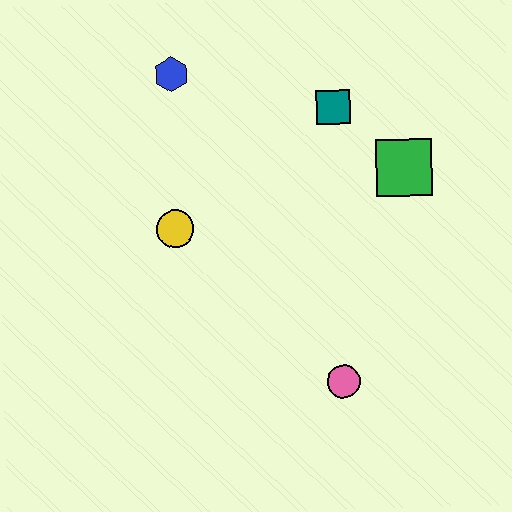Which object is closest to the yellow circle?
The blue hexagon is closest to the yellow circle.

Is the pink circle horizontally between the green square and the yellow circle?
Yes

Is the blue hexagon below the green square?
No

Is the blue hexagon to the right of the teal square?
No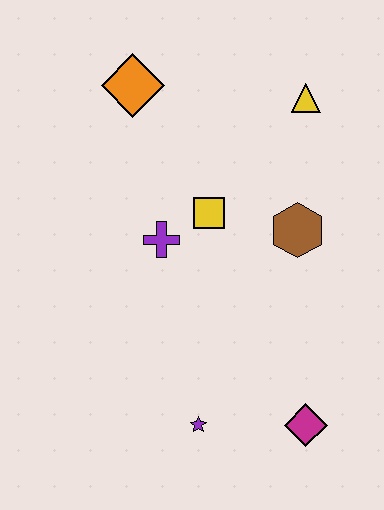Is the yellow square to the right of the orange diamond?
Yes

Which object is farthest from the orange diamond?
The magenta diamond is farthest from the orange diamond.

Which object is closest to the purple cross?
The yellow square is closest to the purple cross.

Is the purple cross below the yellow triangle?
Yes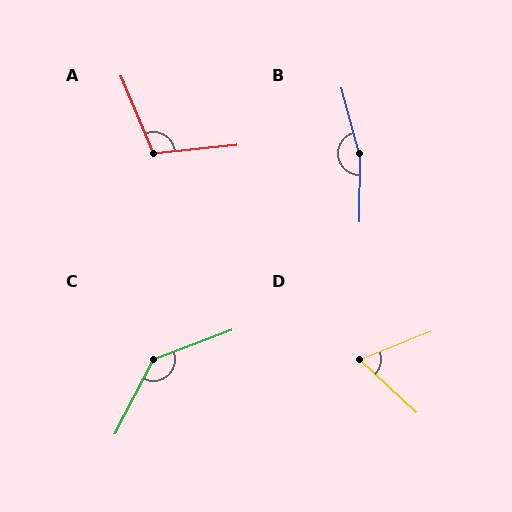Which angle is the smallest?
D, at approximately 64 degrees.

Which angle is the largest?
B, at approximately 165 degrees.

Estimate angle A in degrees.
Approximately 107 degrees.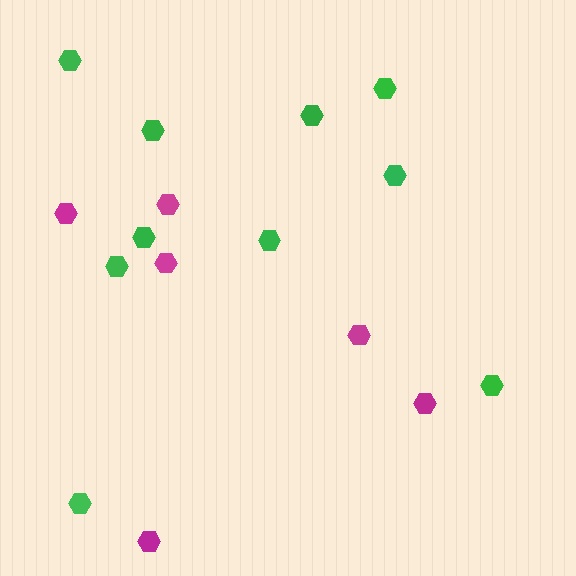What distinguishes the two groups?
There are 2 groups: one group of magenta hexagons (6) and one group of green hexagons (10).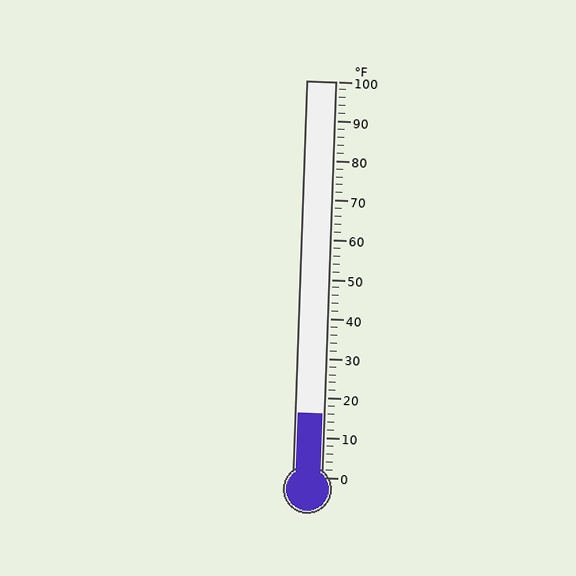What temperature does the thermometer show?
The thermometer shows approximately 16°F.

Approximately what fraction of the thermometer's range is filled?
The thermometer is filled to approximately 15% of its range.